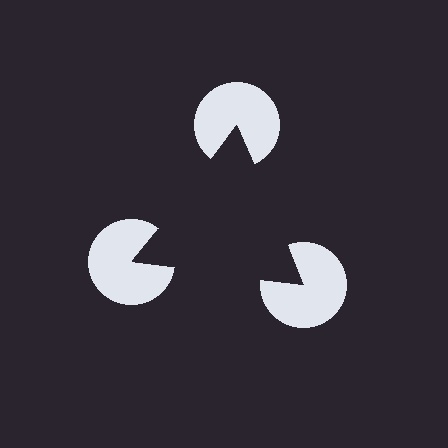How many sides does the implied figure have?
3 sides.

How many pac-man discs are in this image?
There are 3 — one at each vertex of the illusory triangle.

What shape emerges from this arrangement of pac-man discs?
An illusory triangle — its edges are inferred from the aligned wedge cuts in the pac-man discs, not physically drawn.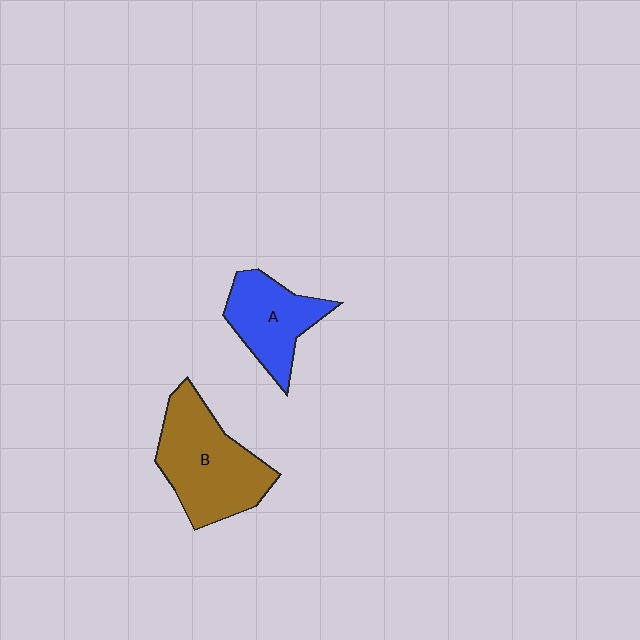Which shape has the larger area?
Shape B (brown).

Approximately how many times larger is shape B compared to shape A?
Approximately 1.5 times.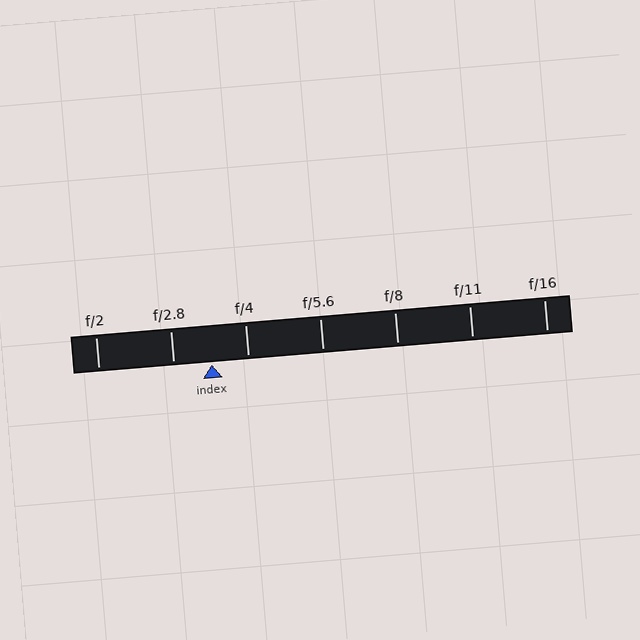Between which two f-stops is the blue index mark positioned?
The index mark is between f/2.8 and f/4.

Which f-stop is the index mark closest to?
The index mark is closest to f/4.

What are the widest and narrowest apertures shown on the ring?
The widest aperture shown is f/2 and the narrowest is f/16.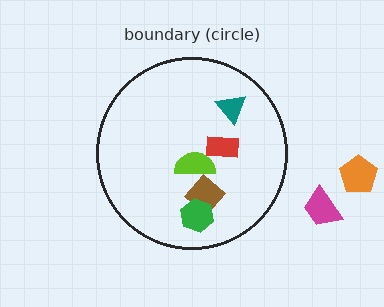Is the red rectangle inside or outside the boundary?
Inside.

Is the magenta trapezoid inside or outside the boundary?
Outside.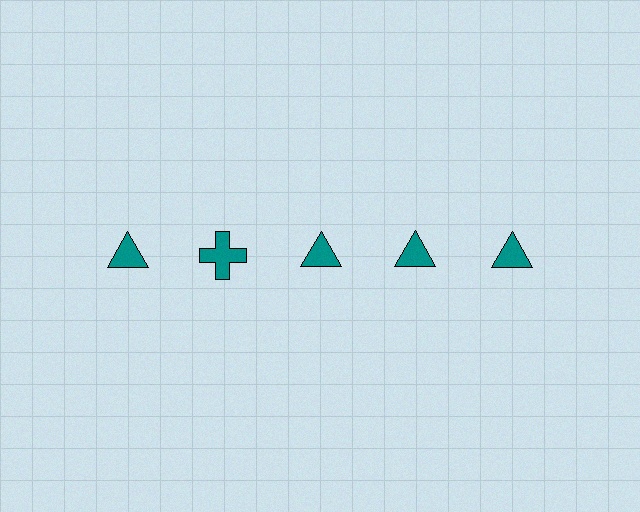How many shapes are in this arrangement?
There are 5 shapes arranged in a grid pattern.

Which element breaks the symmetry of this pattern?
The teal cross in the top row, second from left column breaks the symmetry. All other shapes are teal triangles.